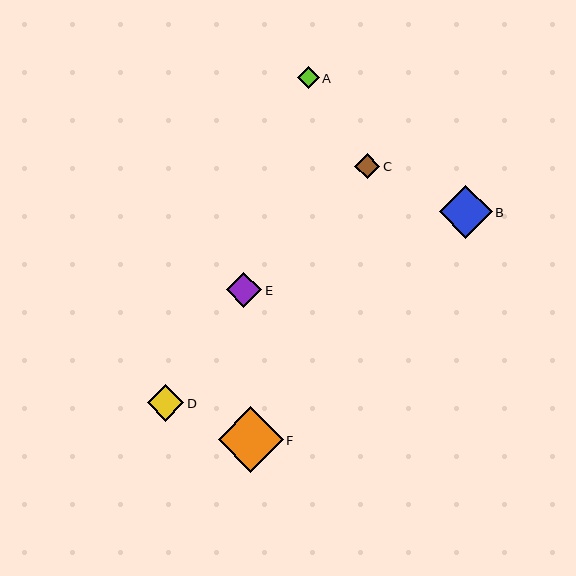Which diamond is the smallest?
Diamond A is the smallest with a size of approximately 22 pixels.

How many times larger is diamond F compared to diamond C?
Diamond F is approximately 2.7 times the size of diamond C.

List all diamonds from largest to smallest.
From largest to smallest: F, B, D, E, C, A.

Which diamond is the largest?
Diamond F is the largest with a size of approximately 65 pixels.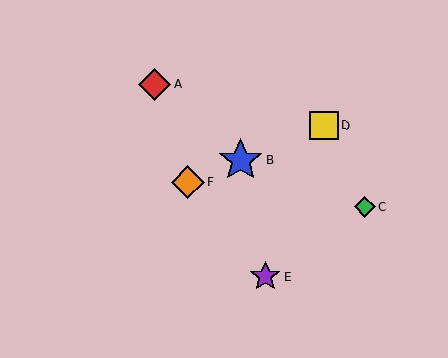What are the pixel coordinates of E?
Object E is at (265, 277).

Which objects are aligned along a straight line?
Objects B, D, F are aligned along a straight line.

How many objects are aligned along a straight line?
3 objects (B, D, F) are aligned along a straight line.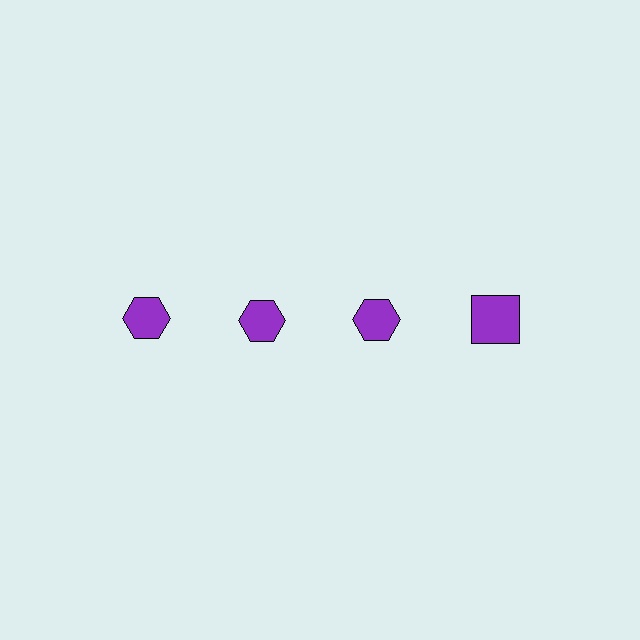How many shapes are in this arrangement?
There are 4 shapes arranged in a grid pattern.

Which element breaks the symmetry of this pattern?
The purple square in the top row, second from right column breaks the symmetry. All other shapes are purple hexagons.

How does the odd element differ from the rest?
It has a different shape: square instead of hexagon.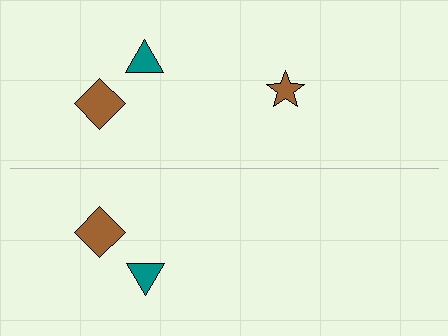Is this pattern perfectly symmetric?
No, the pattern is not perfectly symmetric. A brown star is missing from the bottom side.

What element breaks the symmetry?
A brown star is missing from the bottom side.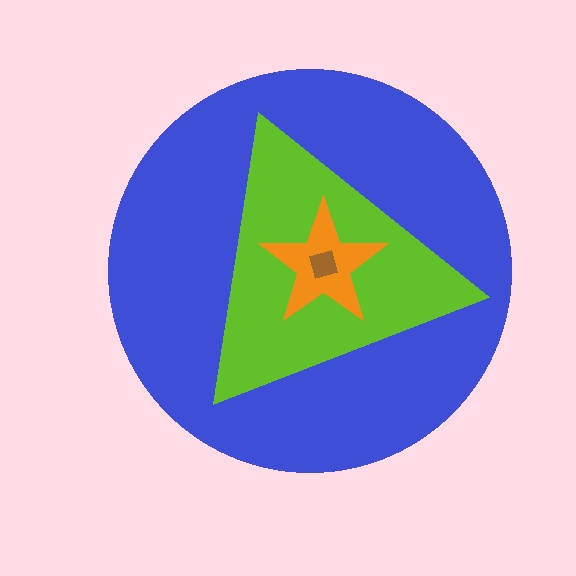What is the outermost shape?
The blue circle.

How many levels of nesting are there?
4.